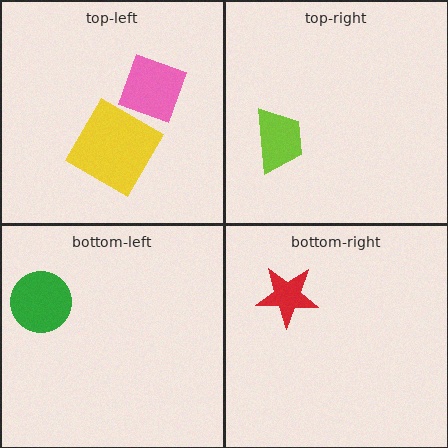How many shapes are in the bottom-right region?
1.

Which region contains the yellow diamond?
The top-left region.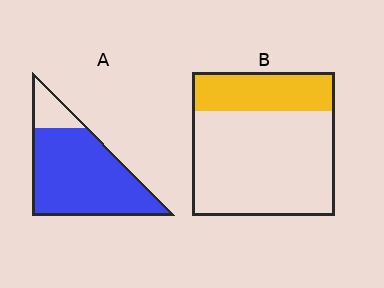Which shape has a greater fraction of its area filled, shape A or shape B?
Shape A.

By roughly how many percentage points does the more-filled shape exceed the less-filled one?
By roughly 60 percentage points (A over B).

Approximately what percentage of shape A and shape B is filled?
A is approximately 85% and B is approximately 25%.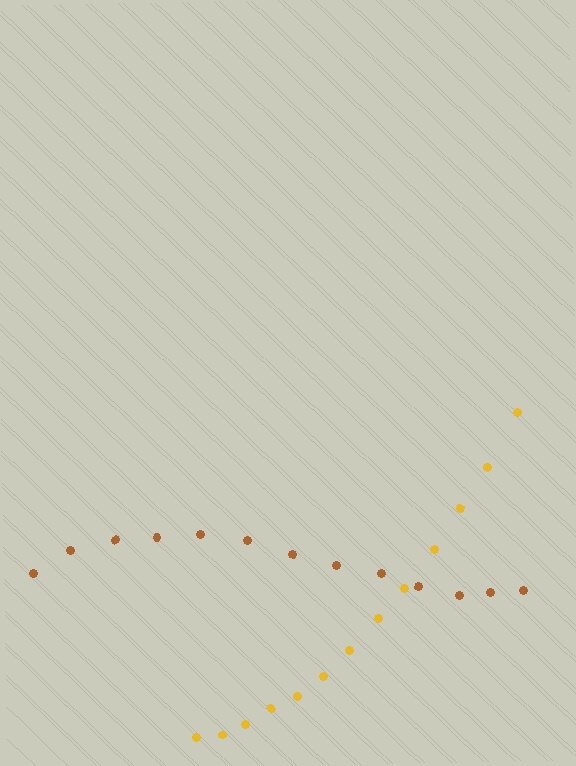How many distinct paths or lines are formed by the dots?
There are 2 distinct paths.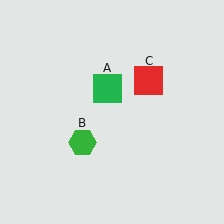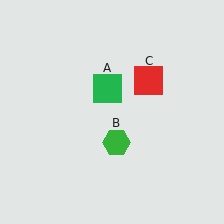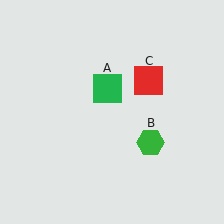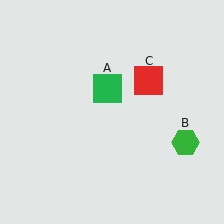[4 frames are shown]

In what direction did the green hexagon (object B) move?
The green hexagon (object B) moved right.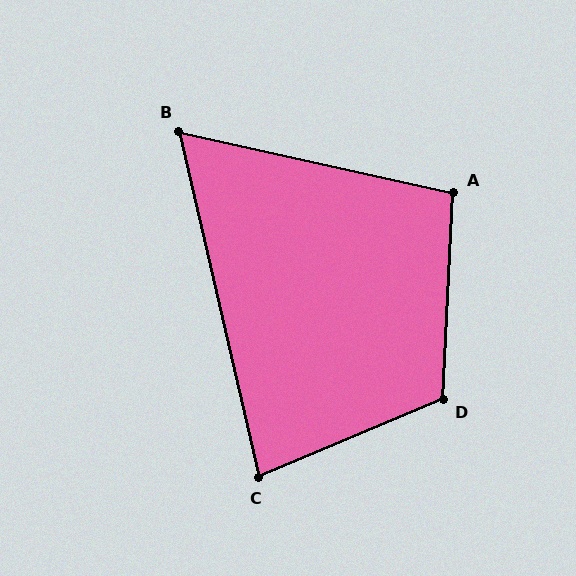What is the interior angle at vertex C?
Approximately 80 degrees (acute).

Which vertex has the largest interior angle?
D, at approximately 116 degrees.